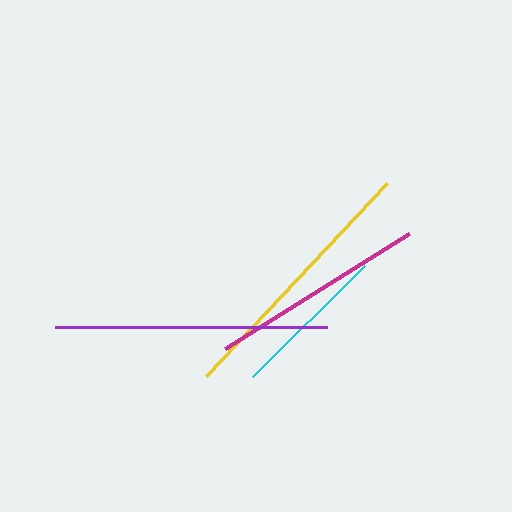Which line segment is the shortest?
The cyan line is the shortest at approximately 157 pixels.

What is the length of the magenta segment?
The magenta segment is approximately 216 pixels long.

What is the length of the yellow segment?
The yellow segment is approximately 264 pixels long.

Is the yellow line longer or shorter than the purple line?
The purple line is longer than the yellow line.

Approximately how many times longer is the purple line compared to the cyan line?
The purple line is approximately 1.7 times the length of the cyan line.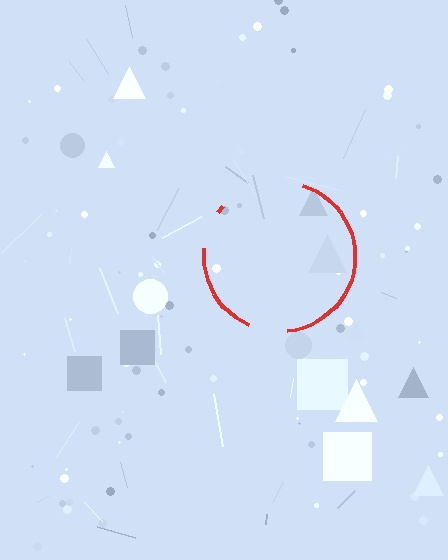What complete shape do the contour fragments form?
The contour fragments form a circle.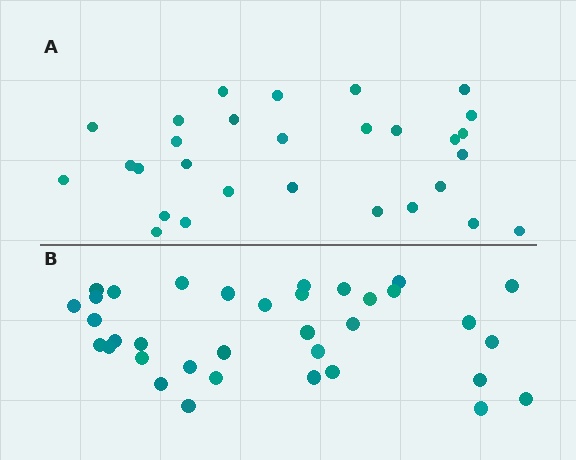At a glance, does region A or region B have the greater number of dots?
Region B (the bottom region) has more dots.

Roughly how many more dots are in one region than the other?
Region B has about 6 more dots than region A.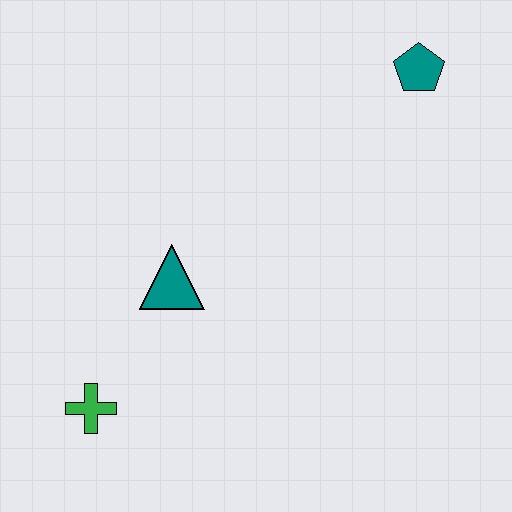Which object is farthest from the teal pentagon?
The green cross is farthest from the teal pentagon.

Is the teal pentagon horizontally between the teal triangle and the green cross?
No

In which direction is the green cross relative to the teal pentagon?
The green cross is below the teal pentagon.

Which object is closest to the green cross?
The teal triangle is closest to the green cross.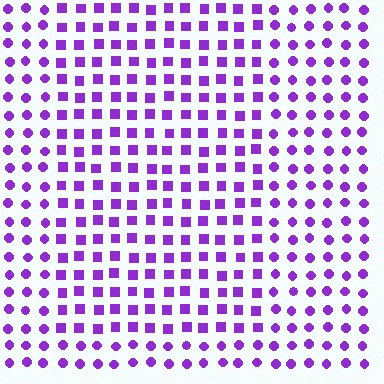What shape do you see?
I see a rectangle.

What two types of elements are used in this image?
The image uses squares inside the rectangle region and circles outside it.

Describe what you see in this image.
The image is filled with small purple elements arranged in a uniform grid. A rectangle-shaped region contains squares, while the surrounding area contains circles. The boundary is defined purely by the change in element shape.